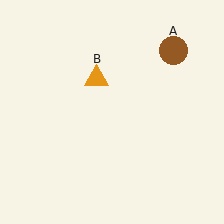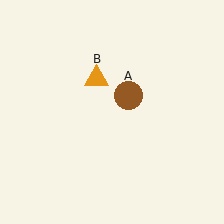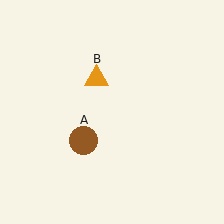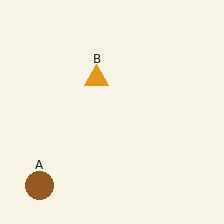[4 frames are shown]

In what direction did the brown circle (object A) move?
The brown circle (object A) moved down and to the left.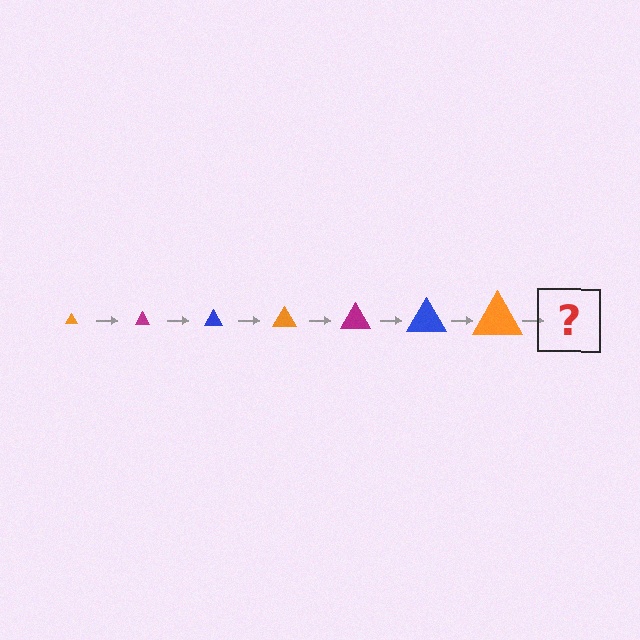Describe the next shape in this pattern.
It should be a magenta triangle, larger than the previous one.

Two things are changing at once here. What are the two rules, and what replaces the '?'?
The two rules are that the triangle grows larger each step and the color cycles through orange, magenta, and blue. The '?' should be a magenta triangle, larger than the previous one.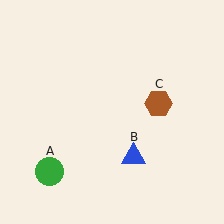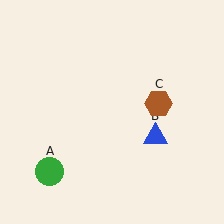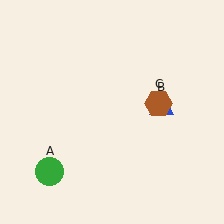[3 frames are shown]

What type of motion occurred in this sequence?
The blue triangle (object B) rotated counterclockwise around the center of the scene.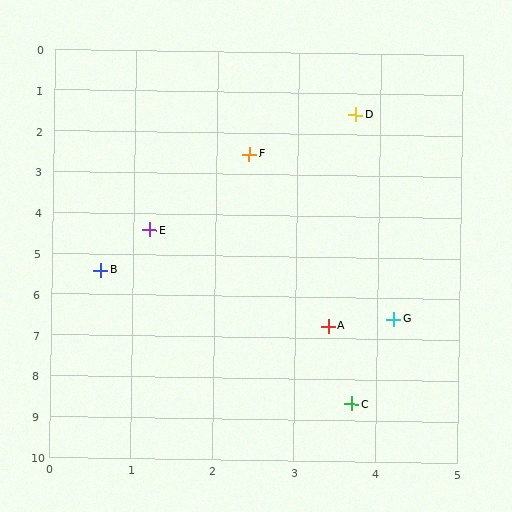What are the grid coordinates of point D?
Point D is at approximately (3.7, 1.5).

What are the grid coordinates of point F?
Point F is at approximately (2.4, 2.5).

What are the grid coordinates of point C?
Point C is at approximately (3.7, 8.6).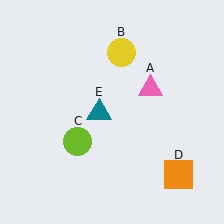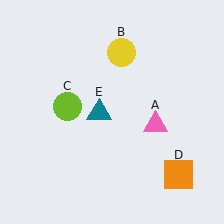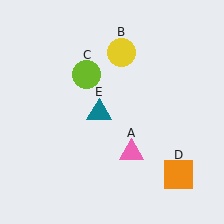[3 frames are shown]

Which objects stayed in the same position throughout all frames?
Yellow circle (object B) and orange square (object D) and teal triangle (object E) remained stationary.